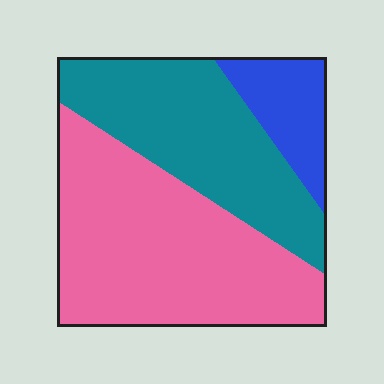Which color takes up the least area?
Blue, at roughly 15%.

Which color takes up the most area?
Pink, at roughly 50%.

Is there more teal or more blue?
Teal.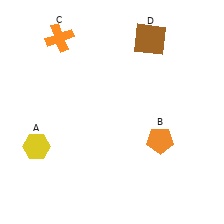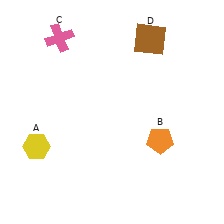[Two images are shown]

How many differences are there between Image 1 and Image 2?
There is 1 difference between the two images.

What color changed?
The cross (C) changed from orange in Image 1 to pink in Image 2.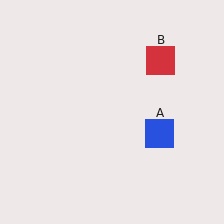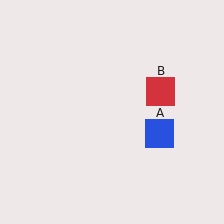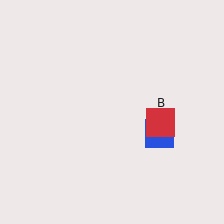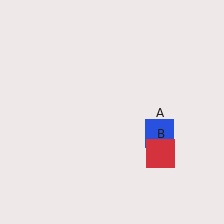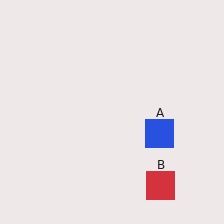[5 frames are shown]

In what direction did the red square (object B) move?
The red square (object B) moved down.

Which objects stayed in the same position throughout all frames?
Blue square (object A) remained stationary.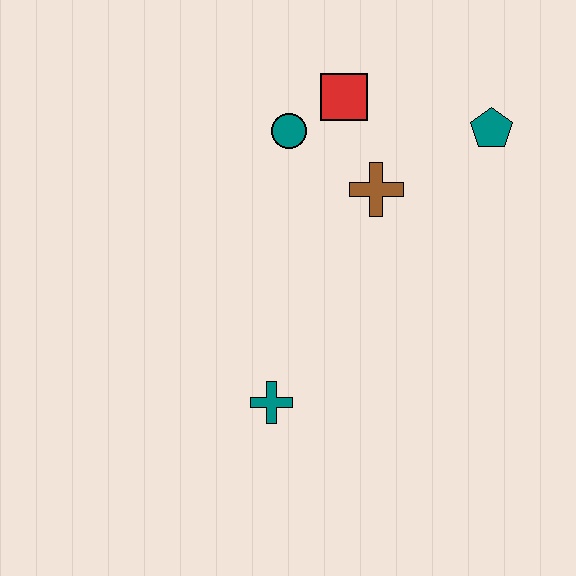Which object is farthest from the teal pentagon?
The teal cross is farthest from the teal pentagon.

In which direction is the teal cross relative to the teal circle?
The teal cross is below the teal circle.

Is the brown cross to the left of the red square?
No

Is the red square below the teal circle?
No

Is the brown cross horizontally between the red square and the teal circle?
No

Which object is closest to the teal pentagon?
The brown cross is closest to the teal pentagon.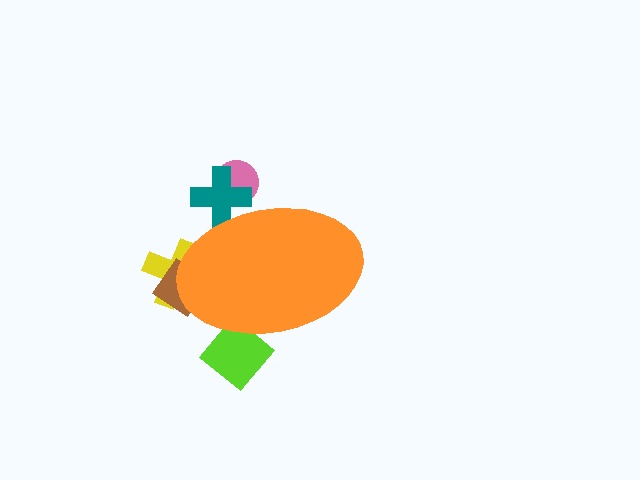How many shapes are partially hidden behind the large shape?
5 shapes are partially hidden.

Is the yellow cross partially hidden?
Yes, the yellow cross is partially hidden behind the orange ellipse.